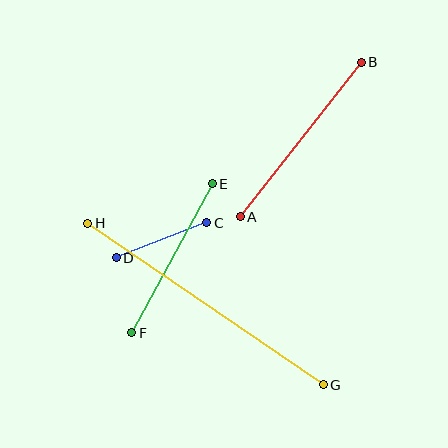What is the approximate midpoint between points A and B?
The midpoint is at approximately (301, 139) pixels.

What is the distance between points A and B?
The distance is approximately 196 pixels.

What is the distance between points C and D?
The distance is approximately 97 pixels.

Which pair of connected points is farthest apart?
Points G and H are farthest apart.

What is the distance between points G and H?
The distance is approximately 286 pixels.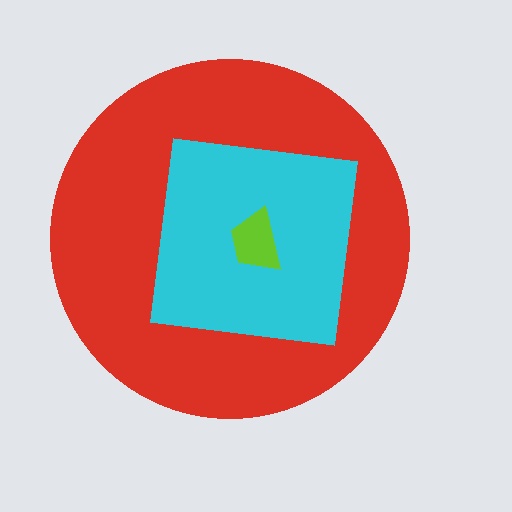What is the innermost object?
The lime trapezoid.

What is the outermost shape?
The red circle.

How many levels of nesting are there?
3.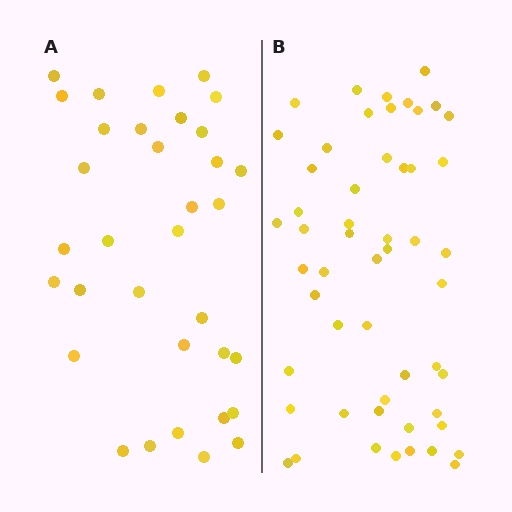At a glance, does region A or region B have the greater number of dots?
Region B (the right region) has more dots.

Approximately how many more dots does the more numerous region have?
Region B has approximately 20 more dots than region A.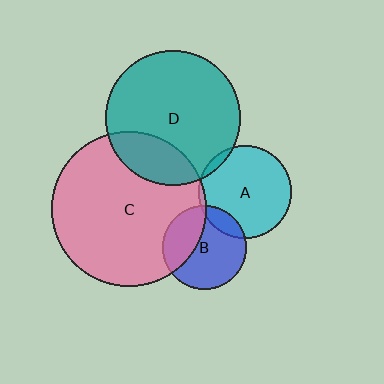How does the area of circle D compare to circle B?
Approximately 2.6 times.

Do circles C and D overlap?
Yes.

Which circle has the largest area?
Circle C (pink).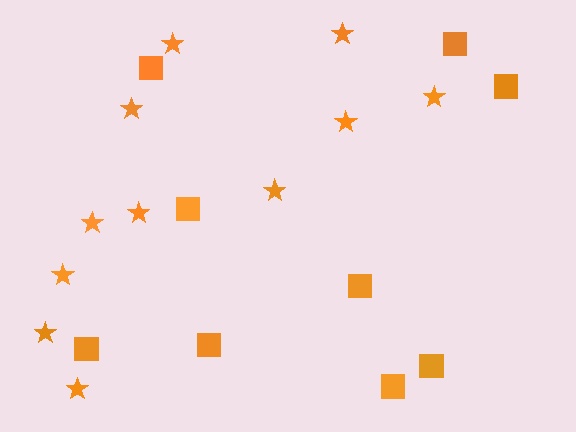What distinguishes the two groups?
There are 2 groups: one group of stars (11) and one group of squares (9).